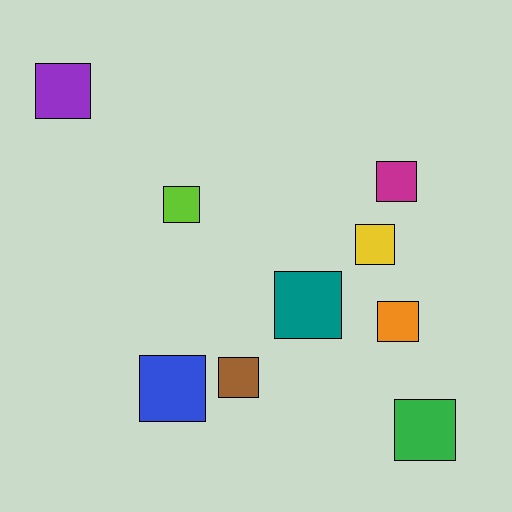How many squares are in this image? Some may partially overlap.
There are 9 squares.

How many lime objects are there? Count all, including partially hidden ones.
There is 1 lime object.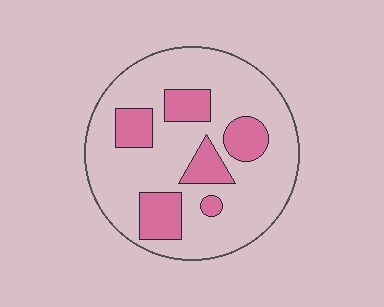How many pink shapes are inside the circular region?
6.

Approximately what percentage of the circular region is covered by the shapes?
Approximately 25%.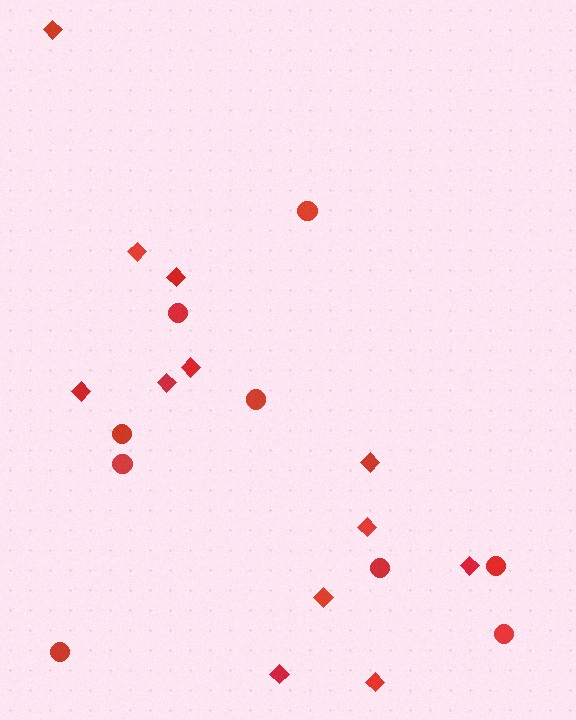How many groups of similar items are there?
There are 2 groups: one group of diamonds (12) and one group of circles (9).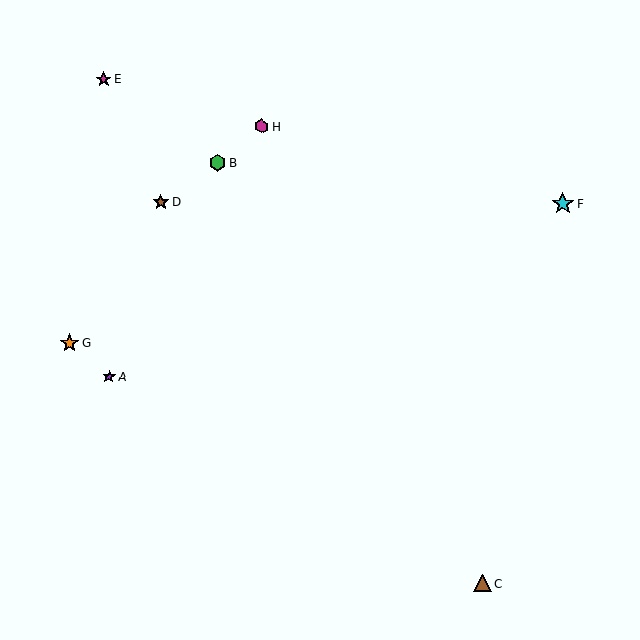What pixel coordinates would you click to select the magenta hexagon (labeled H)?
Click at (261, 126) to select the magenta hexagon H.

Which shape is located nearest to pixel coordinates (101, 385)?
The purple star (labeled A) at (109, 377) is nearest to that location.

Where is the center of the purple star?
The center of the purple star is at (109, 377).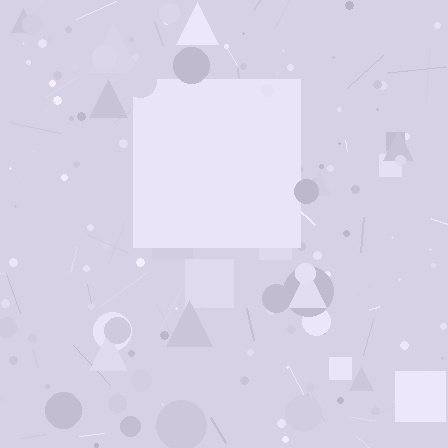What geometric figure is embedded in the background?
A square is embedded in the background.